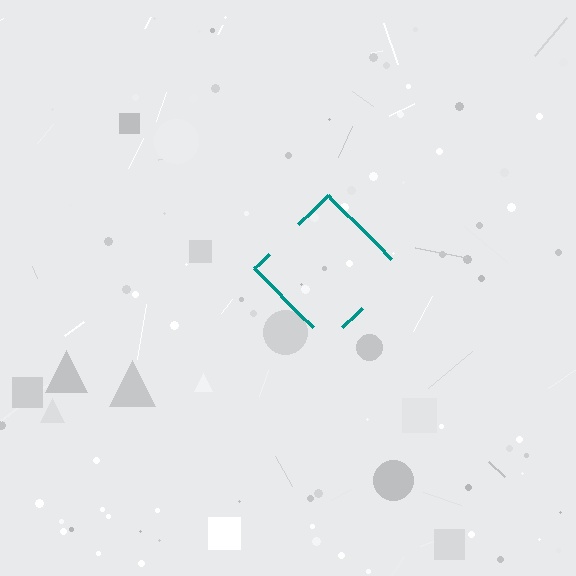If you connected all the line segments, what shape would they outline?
They would outline a diamond.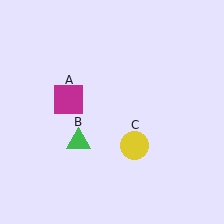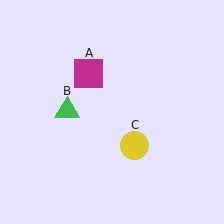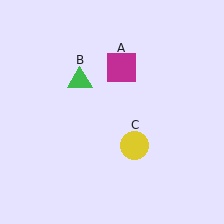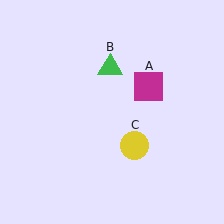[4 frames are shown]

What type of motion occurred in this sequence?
The magenta square (object A), green triangle (object B) rotated clockwise around the center of the scene.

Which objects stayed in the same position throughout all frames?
Yellow circle (object C) remained stationary.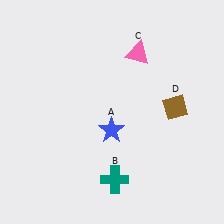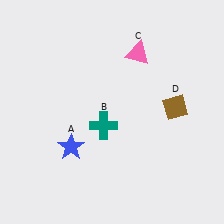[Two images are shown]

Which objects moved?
The objects that moved are: the blue star (A), the teal cross (B).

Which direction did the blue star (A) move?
The blue star (A) moved left.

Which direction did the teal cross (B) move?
The teal cross (B) moved up.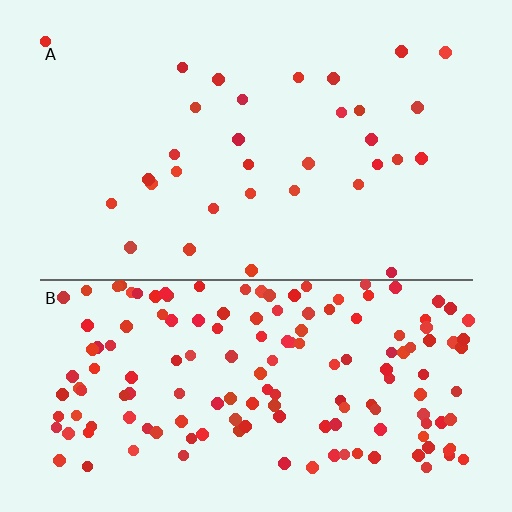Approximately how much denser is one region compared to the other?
Approximately 4.8× — region B over region A.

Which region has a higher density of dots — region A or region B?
B (the bottom).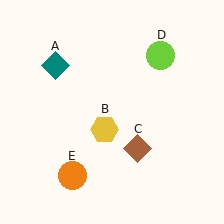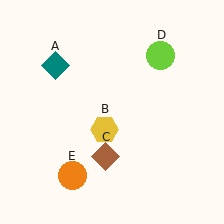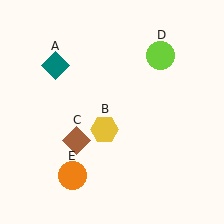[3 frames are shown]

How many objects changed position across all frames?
1 object changed position: brown diamond (object C).